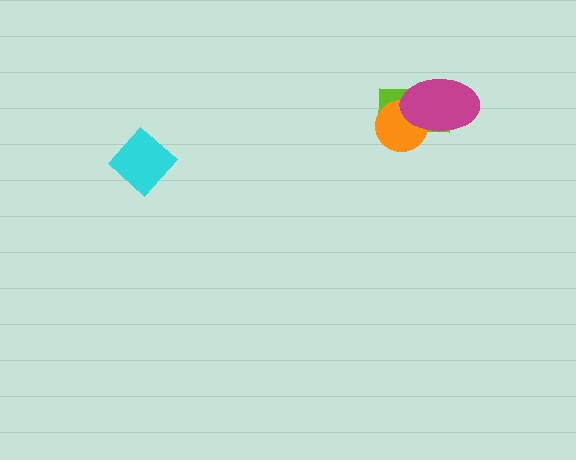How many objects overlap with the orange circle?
2 objects overlap with the orange circle.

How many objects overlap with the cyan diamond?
0 objects overlap with the cyan diamond.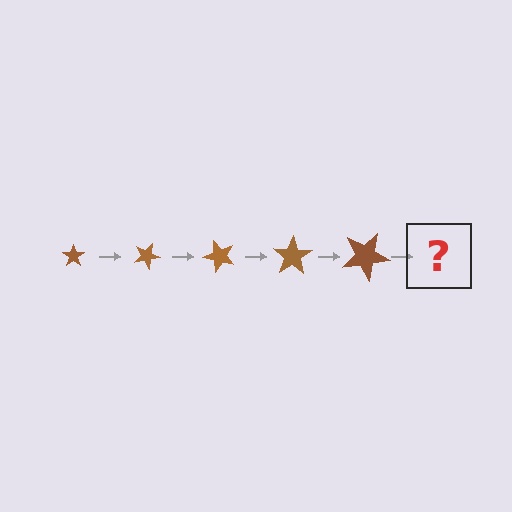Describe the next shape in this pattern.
It should be a star, larger than the previous one and rotated 125 degrees from the start.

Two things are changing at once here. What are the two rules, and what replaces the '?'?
The two rules are that the star grows larger each step and it rotates 25 degrees each step. The '?' should be a star, larger than the previous one and rotated 125 degrees from the start.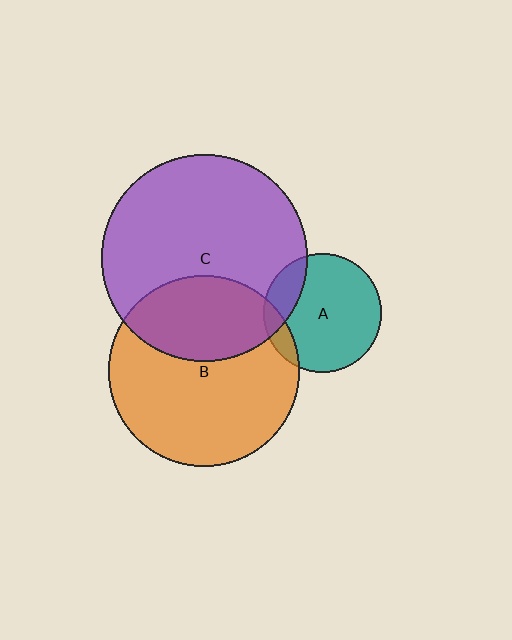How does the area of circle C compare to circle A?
Approximately 3.0 times.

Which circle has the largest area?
Circle C (purple).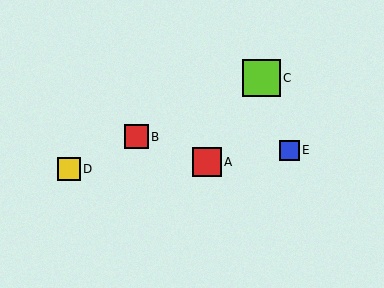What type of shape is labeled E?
Shape E is a blue square.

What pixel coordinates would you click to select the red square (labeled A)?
Click at (207, 162) to select the red square A.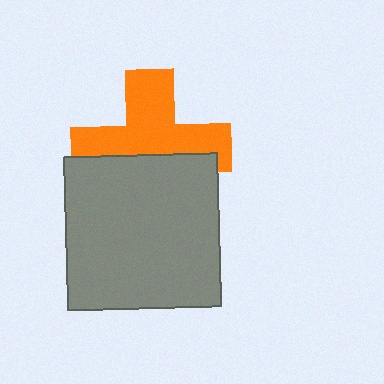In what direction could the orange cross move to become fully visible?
The orange cross could move up. That would shift it out from behind the gray square entirely.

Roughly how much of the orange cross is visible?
About half of it is visible (roughly 58%).